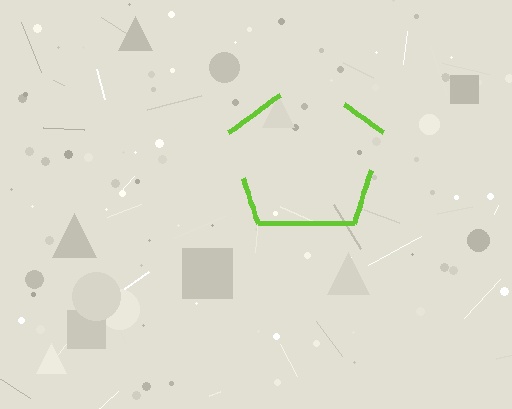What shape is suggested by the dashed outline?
The dashed outline suggests a pentagon.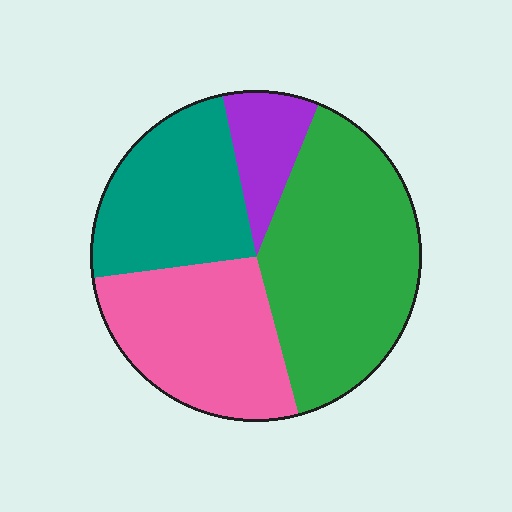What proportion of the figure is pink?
Pink covers roughly 25% of the figure.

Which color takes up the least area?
Purple, at roughly 10%.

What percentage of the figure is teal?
Teal covers roughly 25% of the figure.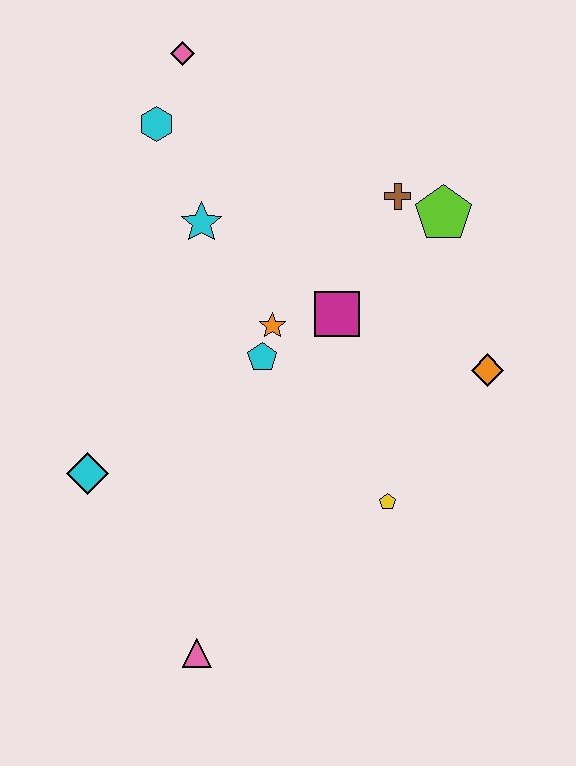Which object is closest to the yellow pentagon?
The orange diamond is closest to the yellow pentagon.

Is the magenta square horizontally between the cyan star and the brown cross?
Yes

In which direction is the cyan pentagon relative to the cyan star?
The cyan pentagon is below the cyan star.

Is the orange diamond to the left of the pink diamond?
No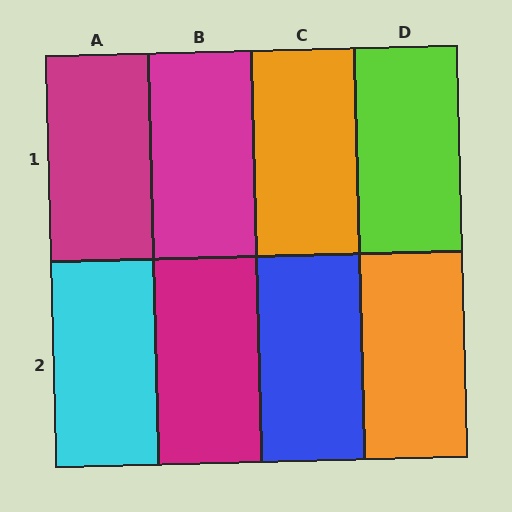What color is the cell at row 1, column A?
Magenta.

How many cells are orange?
2 cells are orange.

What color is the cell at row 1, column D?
Lime.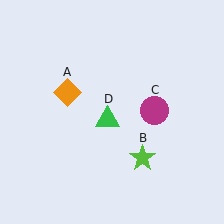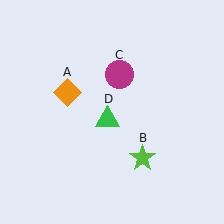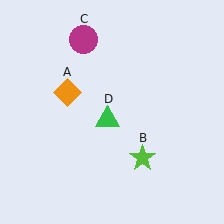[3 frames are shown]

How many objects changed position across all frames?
1 object changed position: magenta circle (object C).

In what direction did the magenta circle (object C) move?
The magenta circle (object C) moved up and to the left.